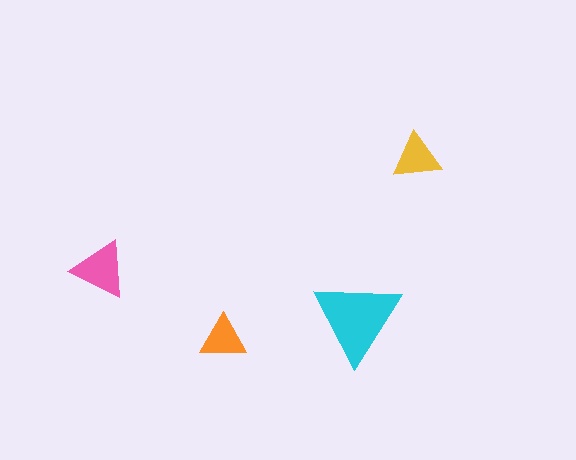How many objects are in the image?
There are 4 objects in the image.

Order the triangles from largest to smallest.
the cyan one, the pink one, the yellow one, the orange one.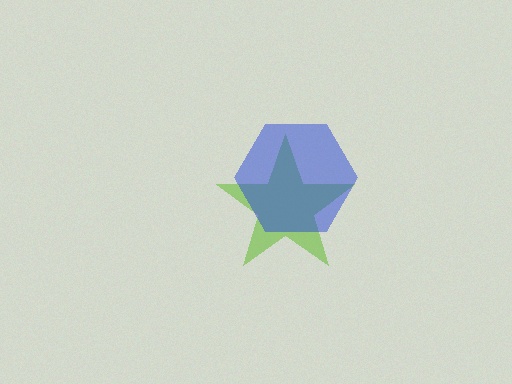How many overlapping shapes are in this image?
There are 2 overlapping shapes in the image.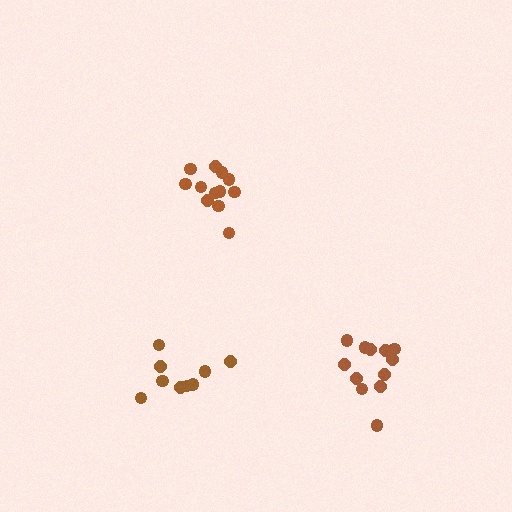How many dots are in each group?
Group 1: 12 dots, Group 2: 12 dots, Group 3: 9 dots (33 total).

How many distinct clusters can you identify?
There are 3 distinct clusters.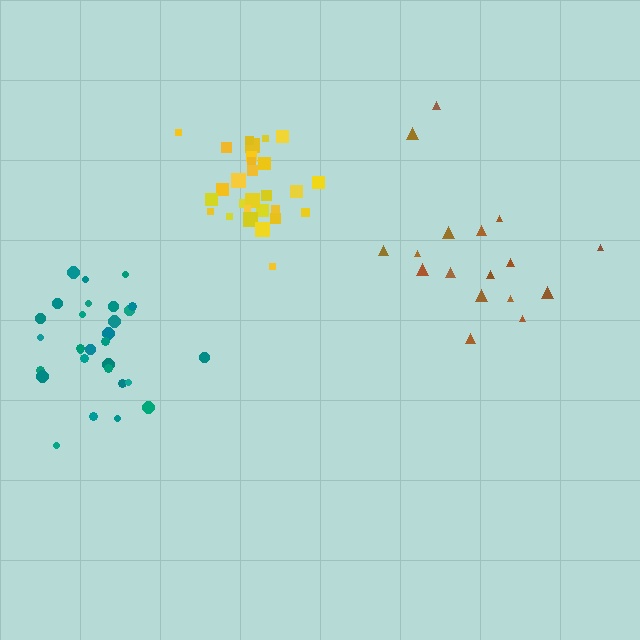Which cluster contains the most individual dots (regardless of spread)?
Teal (29).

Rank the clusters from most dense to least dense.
yellow, teal, brown.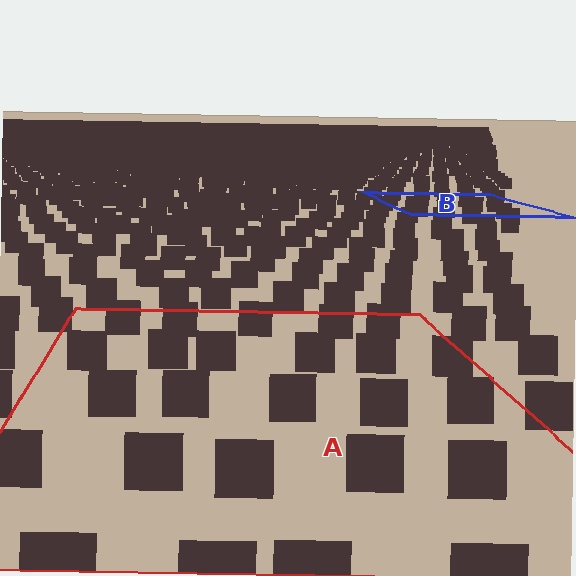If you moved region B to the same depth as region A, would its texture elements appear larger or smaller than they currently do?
They would appear larger. At a closer depth, the same texture elements are projected at a bigger on-screen size.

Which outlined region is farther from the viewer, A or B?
Region B is farther from the viewer — the texture elements inside it appear smaller and more densely packed.